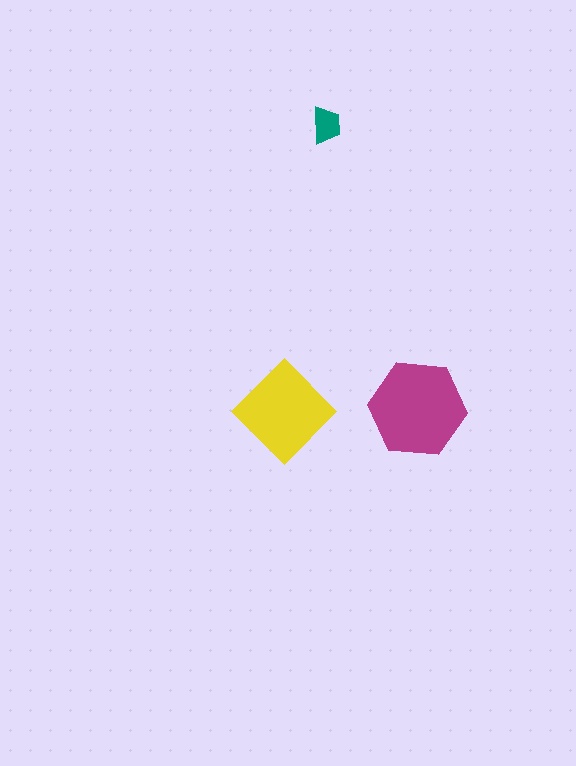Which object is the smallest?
The teal trapezoid.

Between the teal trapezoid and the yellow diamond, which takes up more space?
The yellow diamond.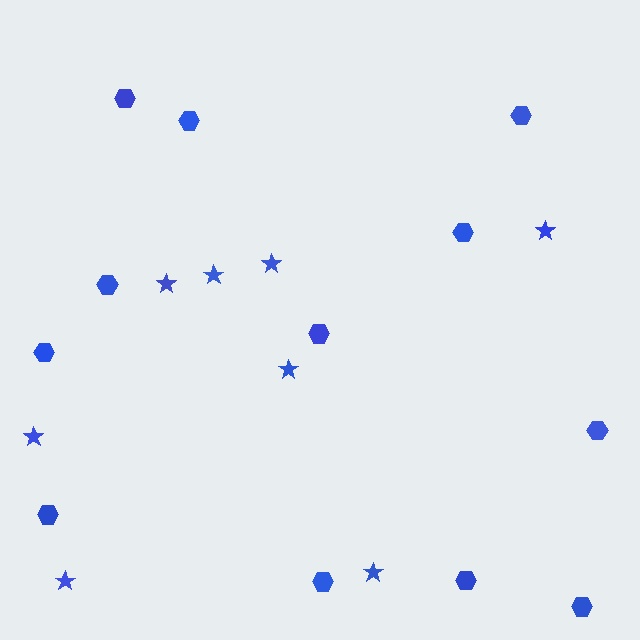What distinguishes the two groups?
There are 2 groups: one group of hexagons (12) and one group of stars (8).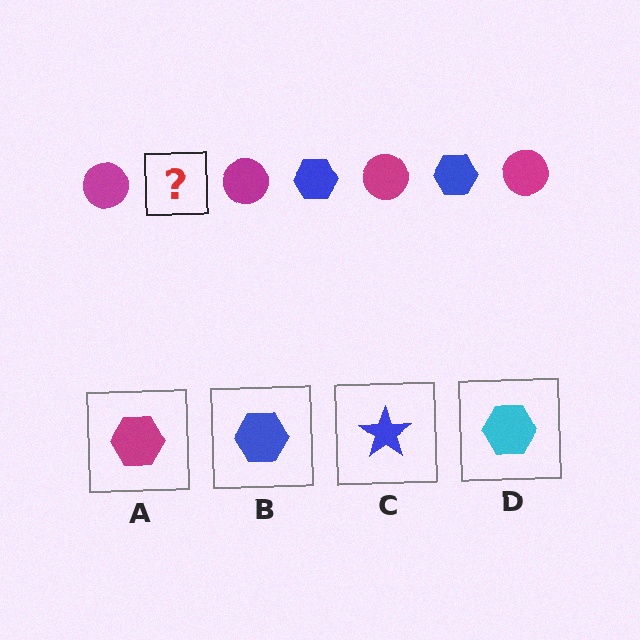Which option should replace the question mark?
Option B.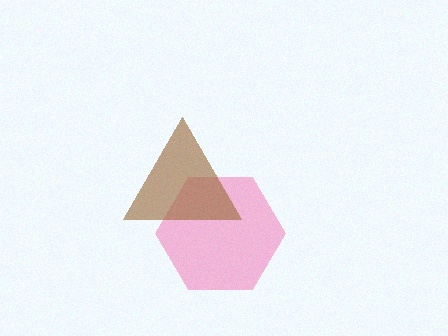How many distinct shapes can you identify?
There are 2 distinct shapes: a pink hexagon, a brown triangle.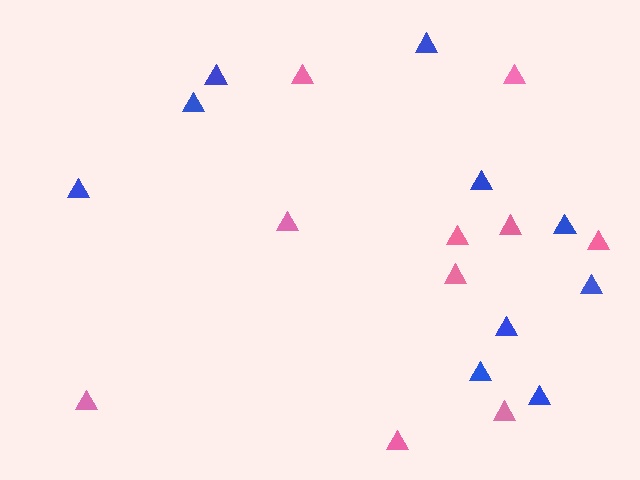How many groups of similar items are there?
There are 2 groups: one group of blue triangles (10) and one group of pink triangles (10).